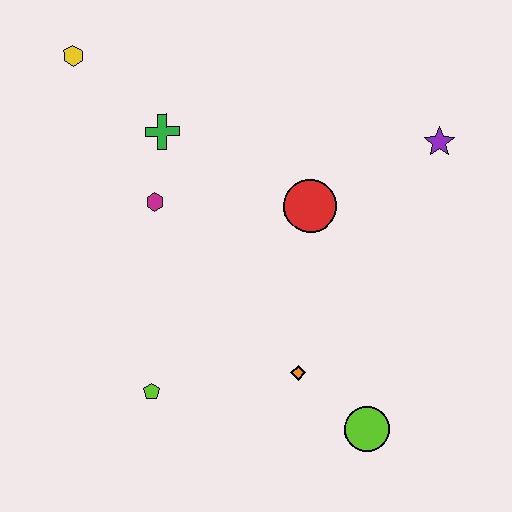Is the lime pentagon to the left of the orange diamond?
Yes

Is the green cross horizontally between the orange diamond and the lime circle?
No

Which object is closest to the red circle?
The purple star is closest to the red circle.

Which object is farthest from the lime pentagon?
The purple star is farthest from the lime pentagon.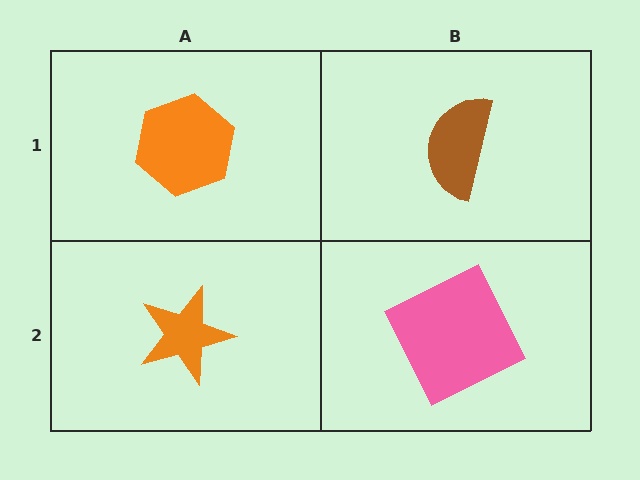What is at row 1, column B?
A brown semicircle.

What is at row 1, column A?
An orange hexagon.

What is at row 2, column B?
A pink square.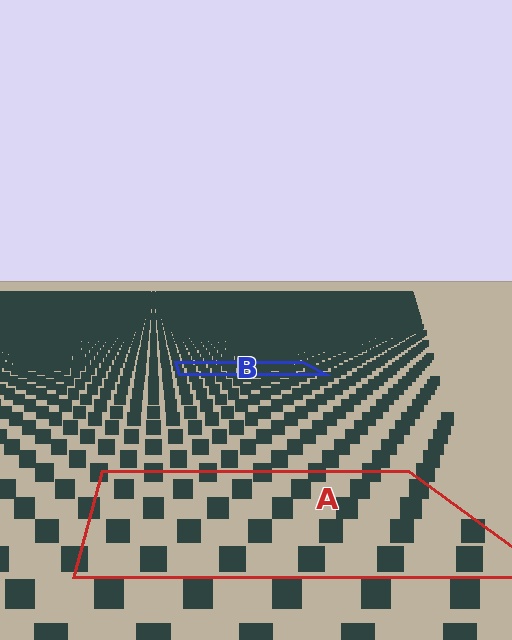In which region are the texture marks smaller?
The texture marks are smaller in region B, because it is farther away.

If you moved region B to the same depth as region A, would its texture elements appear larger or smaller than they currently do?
They would appear larger. At a closer depth, the same texture elements are projected at a bigger on-screen size.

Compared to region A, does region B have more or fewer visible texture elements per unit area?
Region B has more texture elements per unit area — they are packed more densely because it is farther away.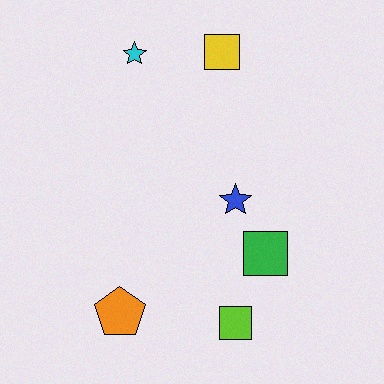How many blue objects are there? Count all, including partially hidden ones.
There is 1 blue object.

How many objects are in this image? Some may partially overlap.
There are 6 objects.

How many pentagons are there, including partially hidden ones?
There is 1 pentagon.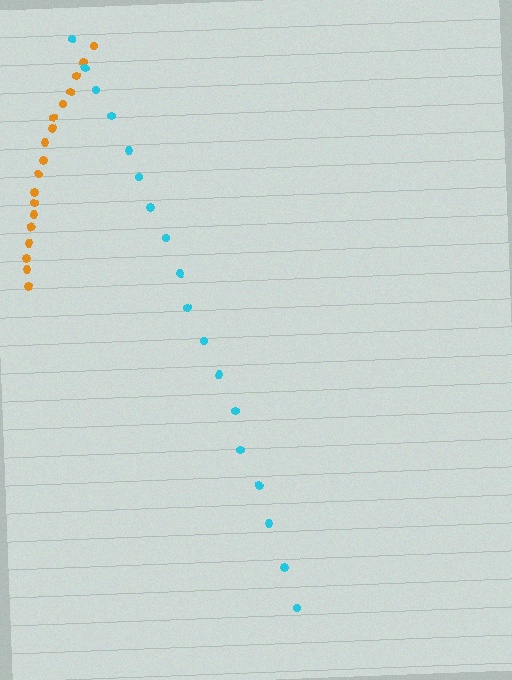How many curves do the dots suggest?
There are 2 distinct paths.